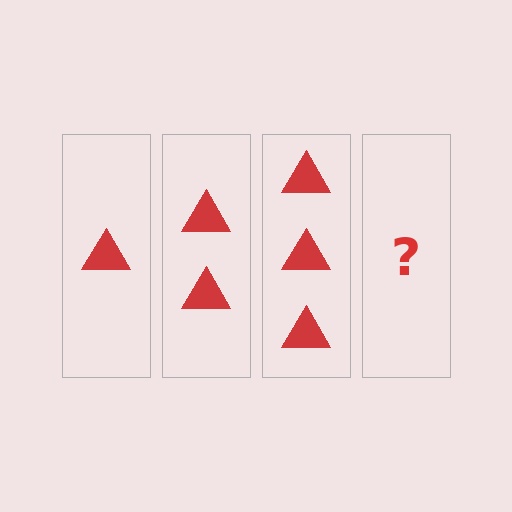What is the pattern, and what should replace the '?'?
The pattern is that each step adds one more triangle. The '?' should be 4 triangles.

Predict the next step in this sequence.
The next step is 4 triangles.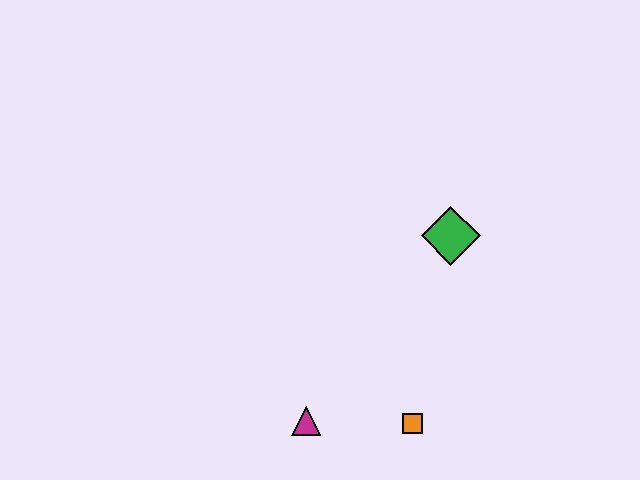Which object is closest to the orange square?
The magenta triangle is closest to the orange square.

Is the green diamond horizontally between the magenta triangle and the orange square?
No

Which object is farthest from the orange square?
The green diamond is farthest from the orange square.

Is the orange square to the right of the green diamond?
No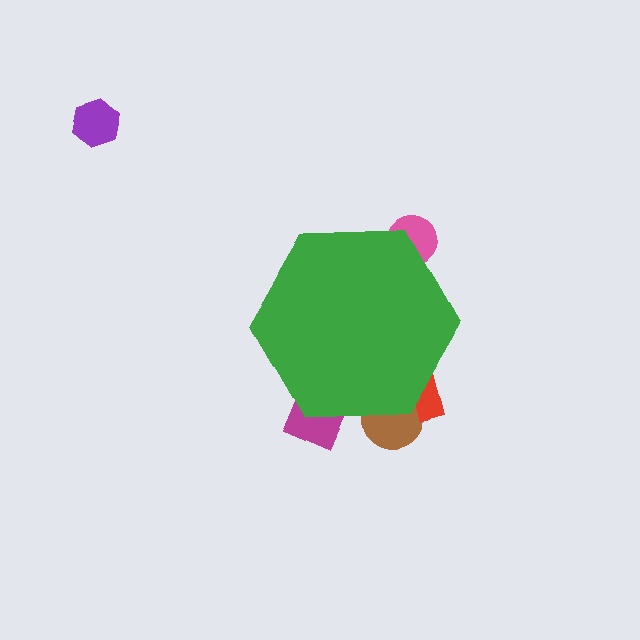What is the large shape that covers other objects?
A green hexagon.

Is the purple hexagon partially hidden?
No, the purple hexagon is fully visible.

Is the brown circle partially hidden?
Yes, the brown circle is partially hidden behind the green hexagon.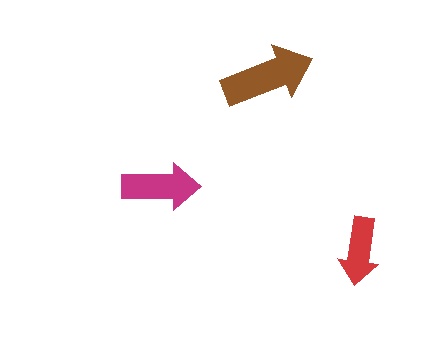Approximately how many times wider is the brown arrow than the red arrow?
About 1.5 times wider.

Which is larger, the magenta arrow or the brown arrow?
The brown one.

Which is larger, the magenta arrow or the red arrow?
The magenta one.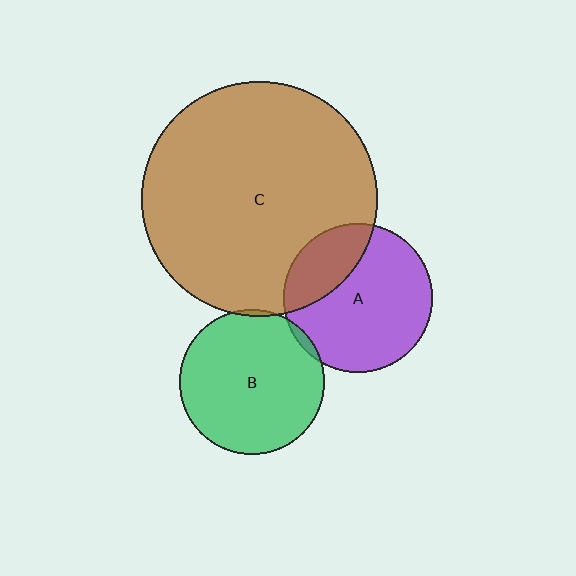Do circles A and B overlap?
Yes.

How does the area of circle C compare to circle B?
Approximately 2.7 times.